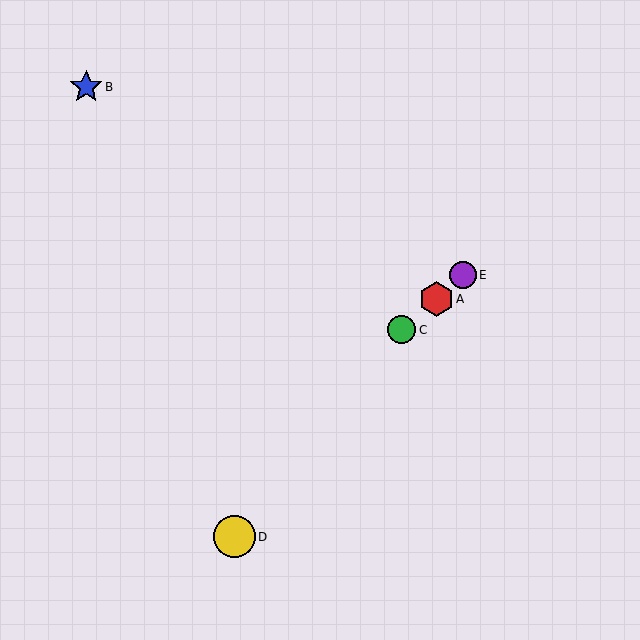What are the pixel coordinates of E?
Object E is at (463, 275).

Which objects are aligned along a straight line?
Objects A, C, E are aligned along a straight line.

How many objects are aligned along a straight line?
3 objects (A, C, E) are aligned along a straight line.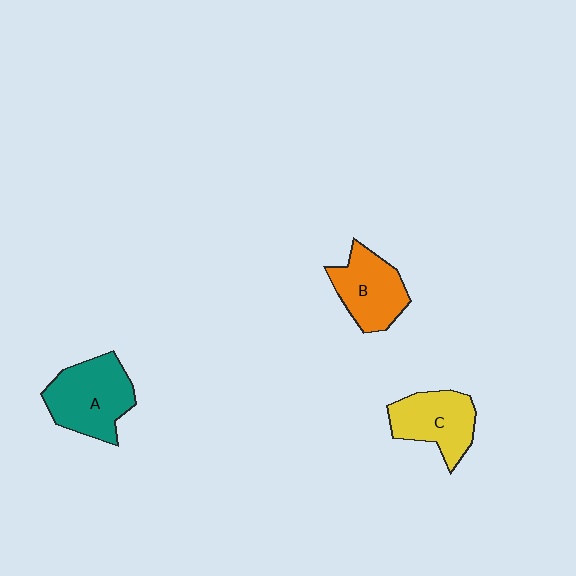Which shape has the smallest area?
Shape B (orange).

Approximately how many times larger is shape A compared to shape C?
Approximately 1.2 times.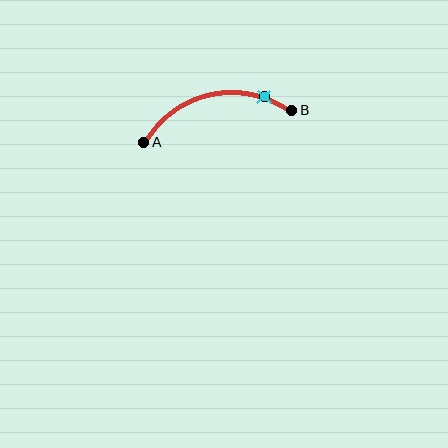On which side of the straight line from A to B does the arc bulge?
The arc bulges above the straight line connecting A and B.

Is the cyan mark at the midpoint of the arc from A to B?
No. The cyan mark lies on the arc but is closer to endpoint B. The arc midpoint would be at the point on the curve equidistant along the arc from both A and B.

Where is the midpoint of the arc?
The arc midpoint is the point on the curve farthest from the straight line joining A and B. It sits above that line.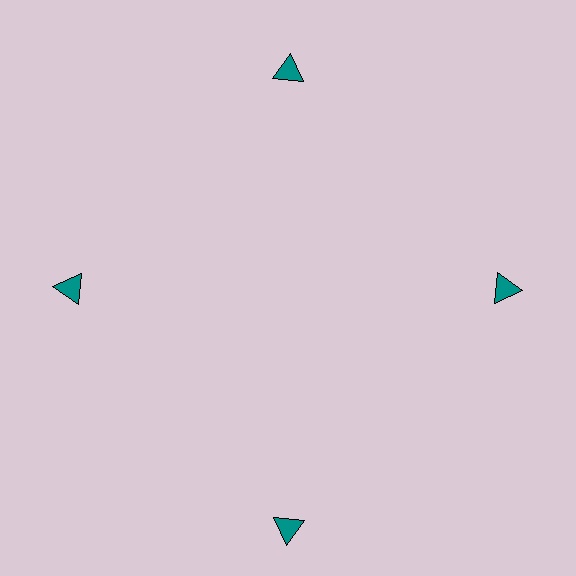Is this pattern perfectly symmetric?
No. The 4 teal triangles are arranged in a ring, but one element near the 6 o'clock position is pushed outward from the center, breaking the 4-fold rotational symmetry.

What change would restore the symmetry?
The symmetry would be restored by moving it inward, back onto the ring so that all 4 triangles sit at equal angles and equal distance from the center.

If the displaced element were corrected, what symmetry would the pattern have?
It would have 4-fold rotational symmetry — the pattern would map onto itself every 90 degrees.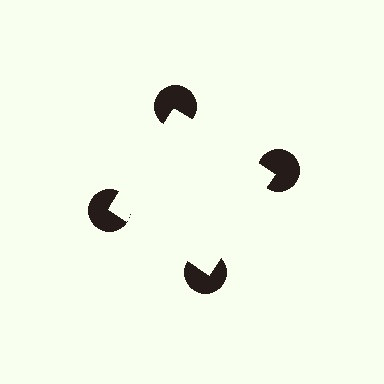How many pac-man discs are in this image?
There are 4 — one at each vertex of the illusory square.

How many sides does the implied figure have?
4 sides.